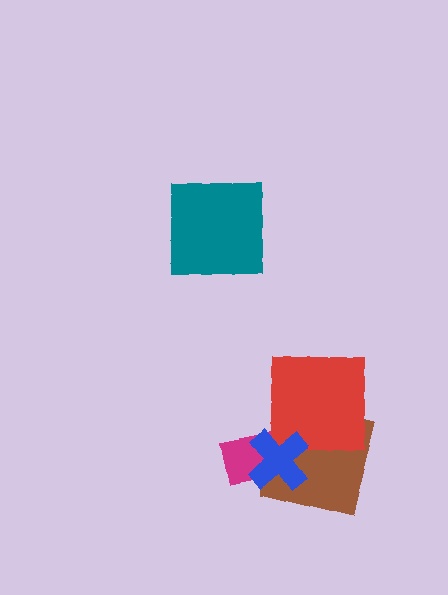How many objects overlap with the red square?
2 objects overlap with the red square.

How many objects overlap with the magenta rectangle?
2 objects overlap with the magenta rectangle.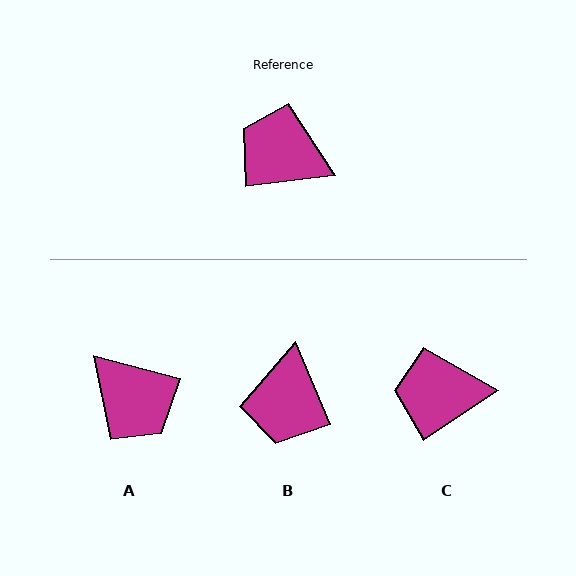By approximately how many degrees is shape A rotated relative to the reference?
Approximately 159 degrees counter-clockwise.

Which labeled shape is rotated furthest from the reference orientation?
A, about 159 degrees away.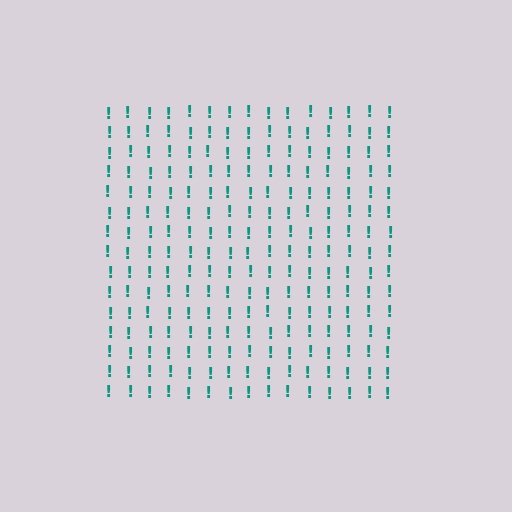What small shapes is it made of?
It is made of small exclamation marks.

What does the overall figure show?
The overall figure shows a square.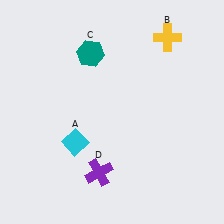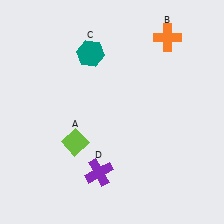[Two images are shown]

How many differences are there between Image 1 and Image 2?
There are 2 differences between the two images.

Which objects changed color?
A changed from cyan to lime. B changed from yellow to orange.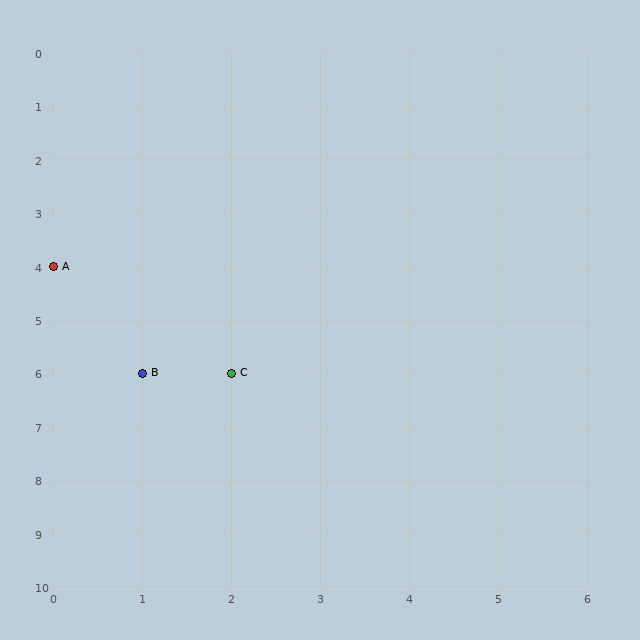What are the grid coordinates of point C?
Point C is at grid coordinates (2, 6).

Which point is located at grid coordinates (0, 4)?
Point A is at (0, 4).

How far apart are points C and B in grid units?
Points C and B are 1 column apart.